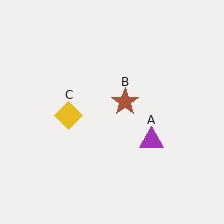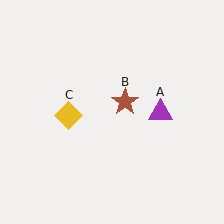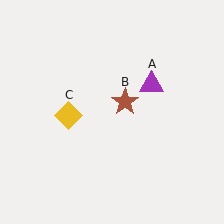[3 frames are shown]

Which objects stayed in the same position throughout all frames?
Brown star (object B) and yellow diamond (object C) remained stationary.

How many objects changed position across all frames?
1 object changed position: purple triangle (object A).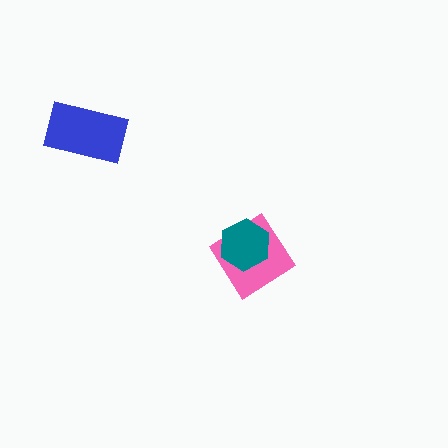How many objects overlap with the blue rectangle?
0 objects overlap with the blue rectangle.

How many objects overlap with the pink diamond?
1 object overlaps with the pink diamond.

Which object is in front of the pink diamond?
The teal hexagon is in front of the pink diamond.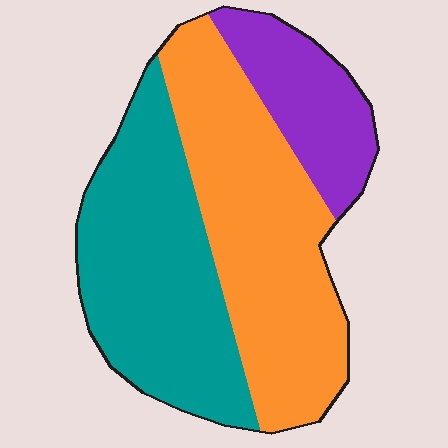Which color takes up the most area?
Orange, at roughly 45%.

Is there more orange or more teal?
Orange.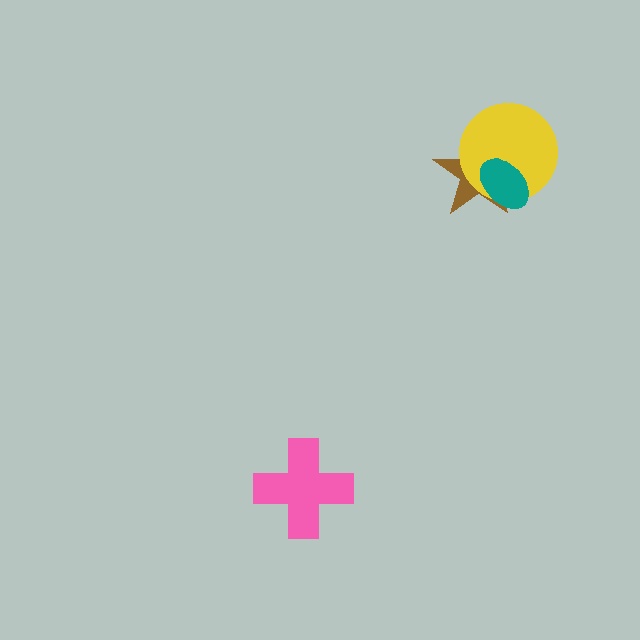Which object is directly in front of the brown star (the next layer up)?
The yellow circle is directly in front of the brown star.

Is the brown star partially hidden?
Yes, it is partially covered by another shape.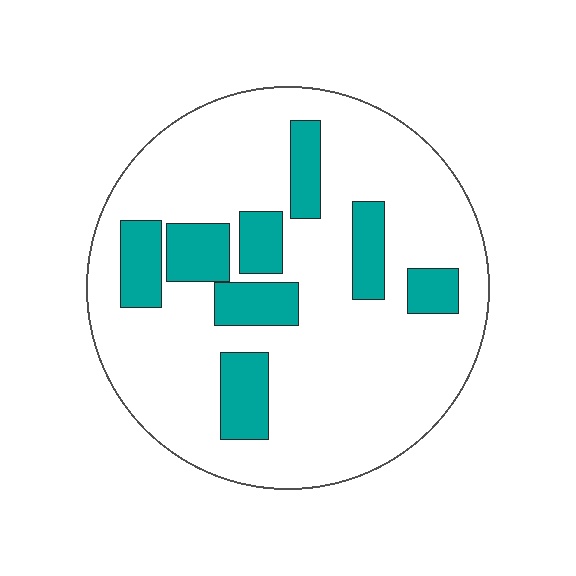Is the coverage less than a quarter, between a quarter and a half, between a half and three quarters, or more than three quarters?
Less than a quarter.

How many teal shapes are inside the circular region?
8.